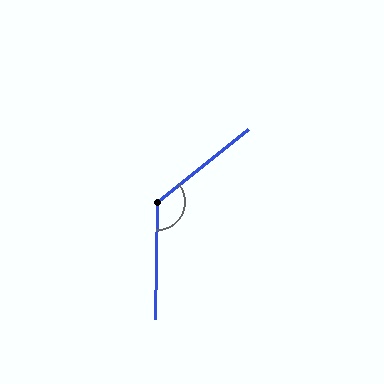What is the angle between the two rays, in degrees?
Approximately 130 degrees.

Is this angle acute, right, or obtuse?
It is obtuse.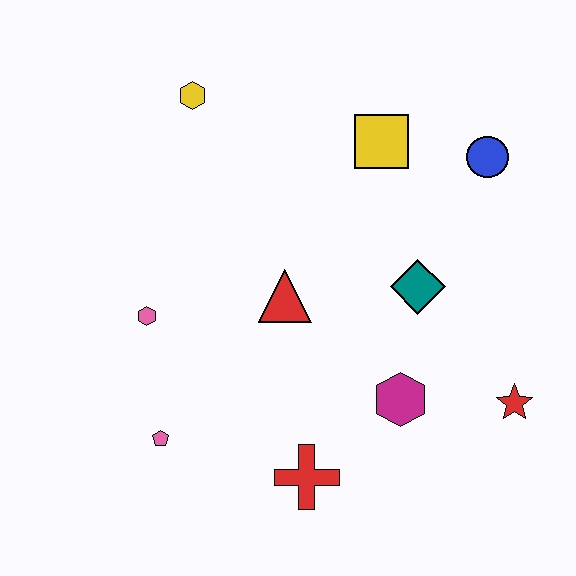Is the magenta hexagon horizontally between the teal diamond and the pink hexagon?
Yes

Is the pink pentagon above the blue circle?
No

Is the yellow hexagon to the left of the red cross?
Yes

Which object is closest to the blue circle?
The yellow square is closest to the blue circle.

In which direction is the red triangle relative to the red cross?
The red triangle is above the red cross.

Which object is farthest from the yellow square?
The pink pentagon is farthest from the yellow square.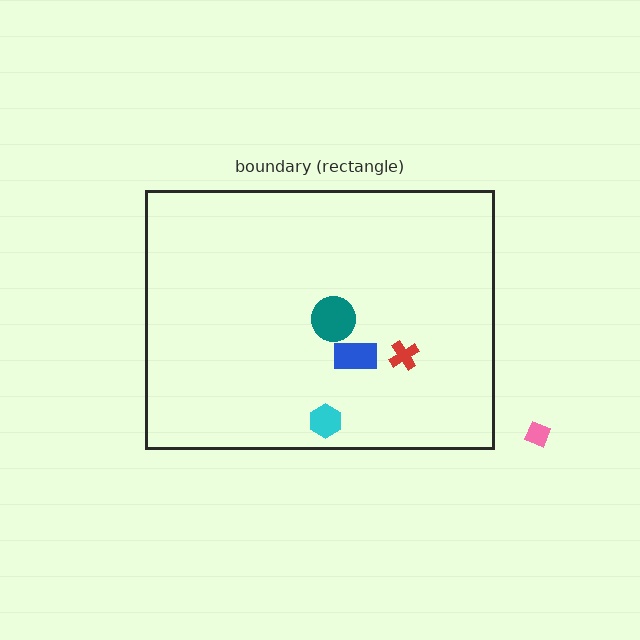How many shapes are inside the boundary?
4 inside, 1 outside.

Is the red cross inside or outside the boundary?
Inside.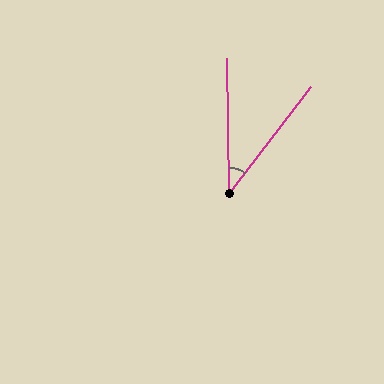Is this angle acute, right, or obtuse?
It is acute.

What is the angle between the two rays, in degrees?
Approximately 38 degrees.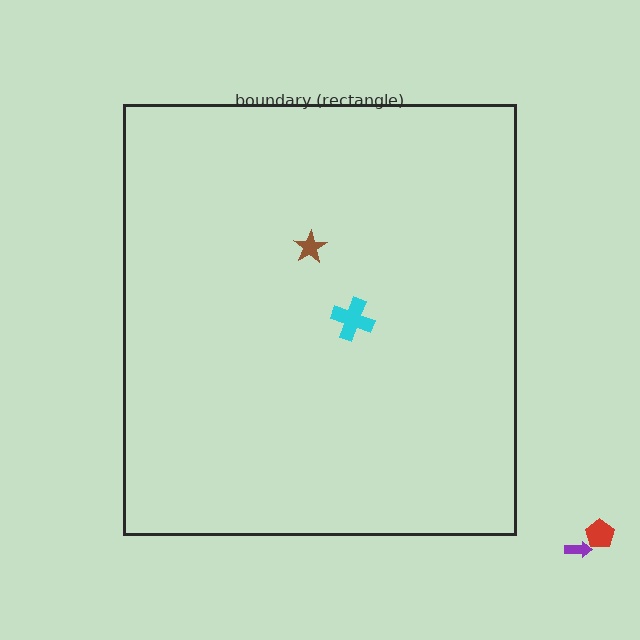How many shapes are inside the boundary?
2 inside, 2 outside.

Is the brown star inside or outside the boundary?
Inside.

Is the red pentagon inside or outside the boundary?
Outside.